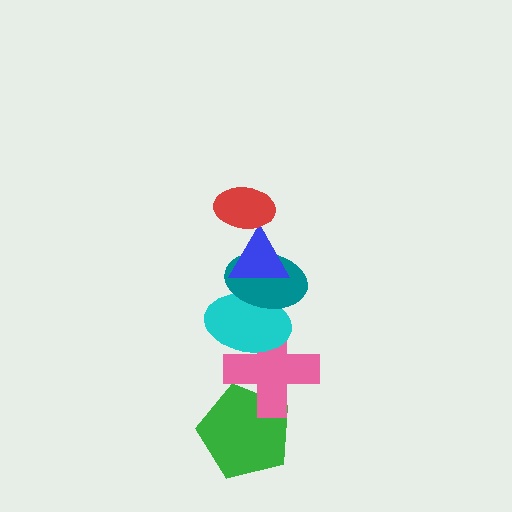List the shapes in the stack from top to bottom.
From top to bottom: the red ellipse, the blue triangle, the teal ellipse, the cyan ellipse, the pink cross, the green pentagon.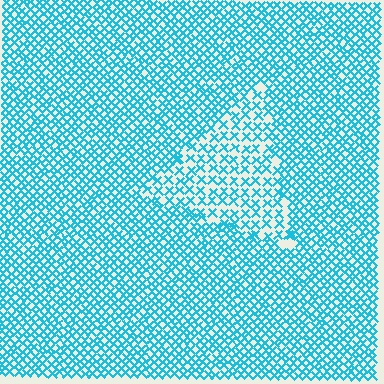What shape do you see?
I see a triangle.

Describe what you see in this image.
The image contains small cyan elements arranged at two different densities. A triangle-shaped region is visible where the elements are less densely packed than the surrounding area.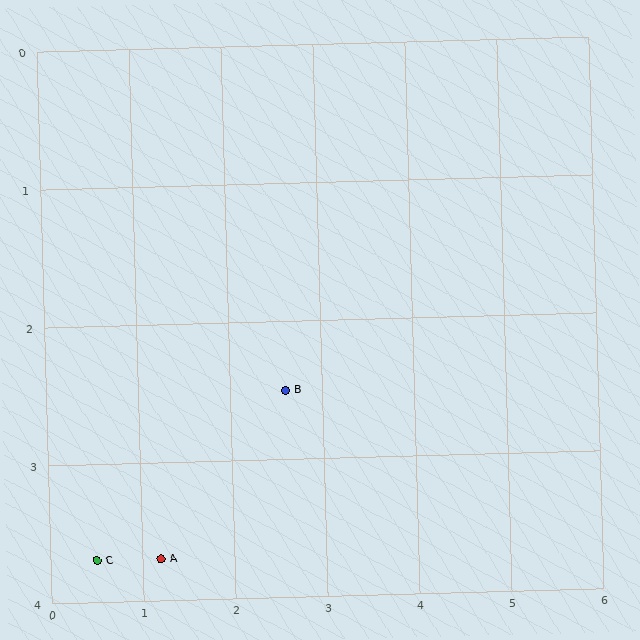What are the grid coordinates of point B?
Point B is at approximately (2.6, 2.5).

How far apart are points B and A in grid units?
Points B and A are about 1.8 grid units apart.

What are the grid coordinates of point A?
Point A is at approximately (1.2, 3.7).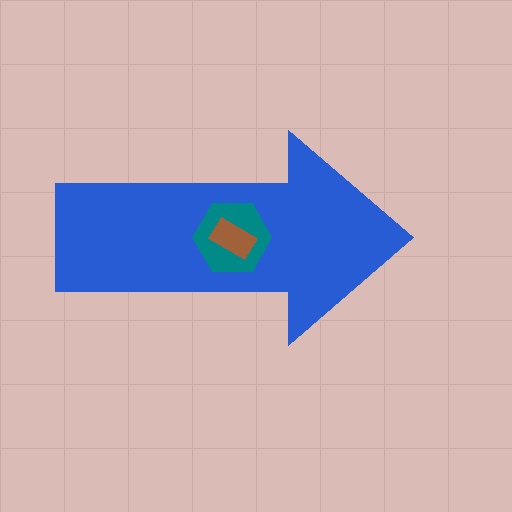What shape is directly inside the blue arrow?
The teal hexagon.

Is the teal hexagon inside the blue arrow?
Yes.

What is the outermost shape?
The blue arrow.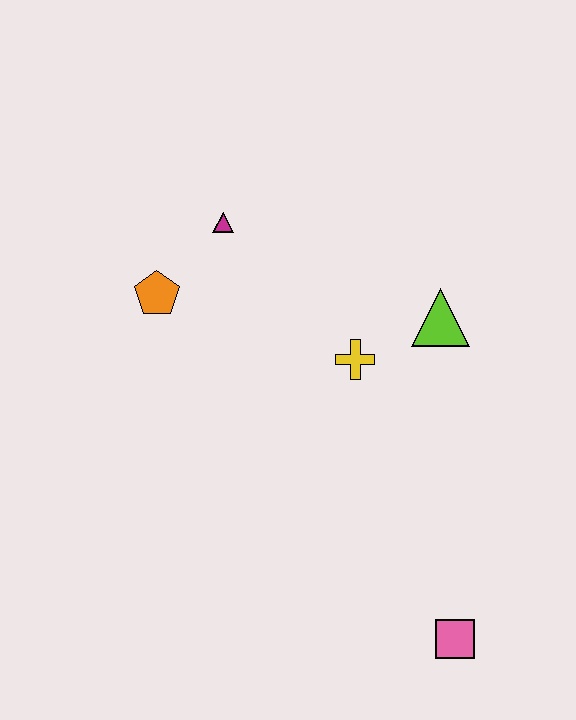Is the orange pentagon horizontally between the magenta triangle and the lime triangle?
No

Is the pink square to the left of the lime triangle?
No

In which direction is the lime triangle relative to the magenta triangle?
The lime triangle is to the right of the magenta triangle.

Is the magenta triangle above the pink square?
Yes